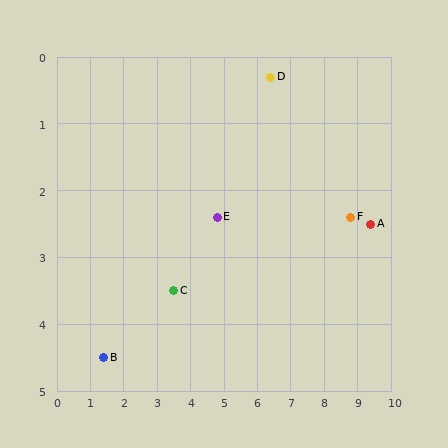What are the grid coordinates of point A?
Point A is at approximately (9.4, 2.5).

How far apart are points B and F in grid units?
Points B and F are about 7.7 grid units apart.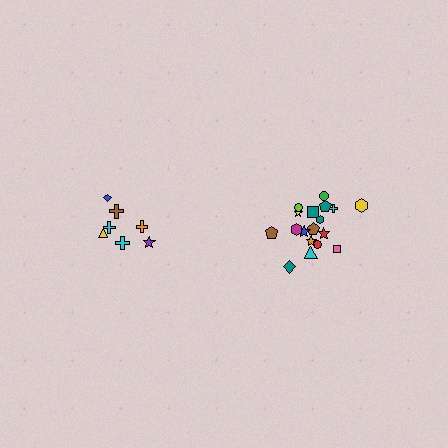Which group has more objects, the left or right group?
The right group.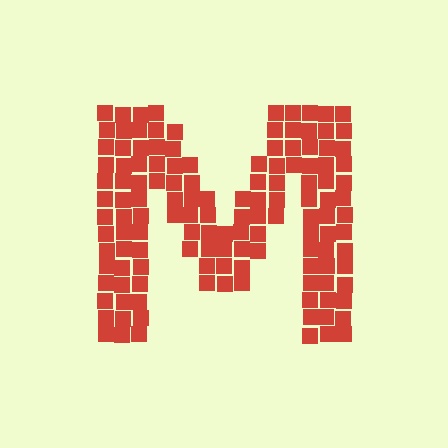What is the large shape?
The large shape is the letter M.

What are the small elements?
The small elements are squares.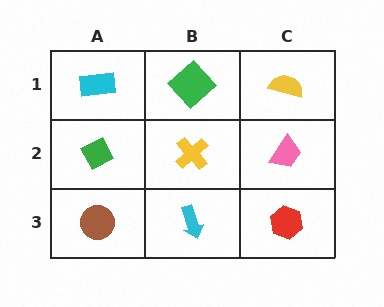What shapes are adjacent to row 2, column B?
A green diamond (row 1, column B), a cyan arrow (row 3, column B), a green diamond (row 2, column A), a pink trapezoid (row 2, column C).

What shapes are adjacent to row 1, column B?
A yellow cross (row 2, column B), a cyan rectangle (row 1, column A), a yellow semicircle (row 1, column C).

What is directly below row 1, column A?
A green diamond.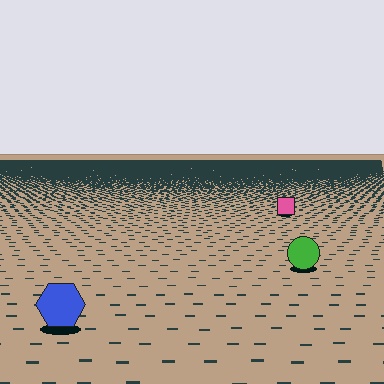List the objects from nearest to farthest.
From nearest to farthest: the blue hexagon, the green circle, the pink square.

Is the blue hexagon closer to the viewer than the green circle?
Yes. The blue hexagon is closer — you can tell from the texture gradient: the ground texture is coarser near it.